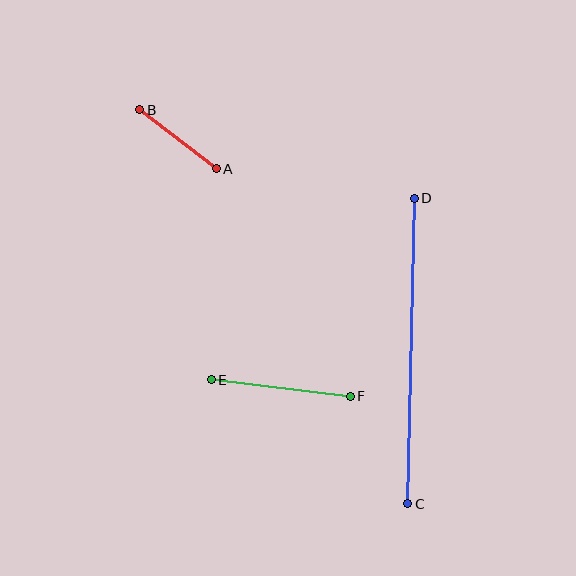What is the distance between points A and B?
The distance is approximately 97 pixels.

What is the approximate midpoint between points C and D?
The midpoint is at approximately (411, 351) pixels.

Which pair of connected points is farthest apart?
Points C and D are farthest apart.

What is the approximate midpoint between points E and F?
The midpoint is at approximately (281, 388) pixels.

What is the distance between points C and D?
The distance is approximately 305 pixels.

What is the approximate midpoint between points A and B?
The midpoint is at approximately (178, 139) pixels.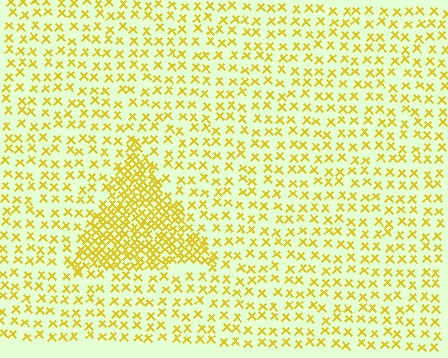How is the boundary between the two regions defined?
The boundary is defined by a change in element density (approximately 2.5x ratio). All elements are the same color, size, and shape.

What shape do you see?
I see a triangle.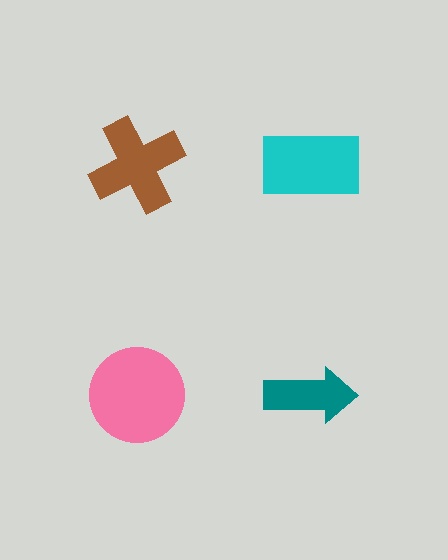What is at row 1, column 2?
A cyan rectangle.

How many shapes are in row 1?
2 shapes.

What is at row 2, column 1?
A pink circle.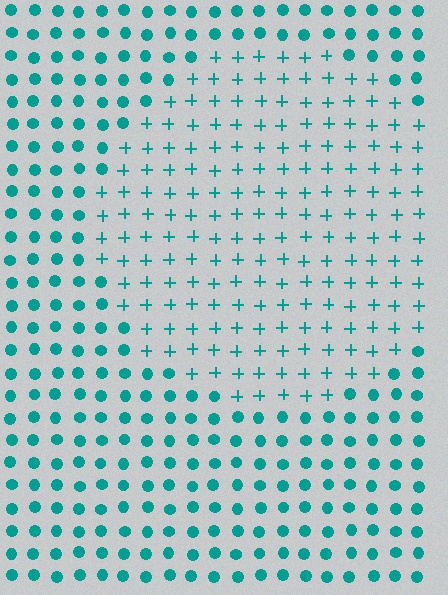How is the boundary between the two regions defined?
The boundary is defined by a change in element shape: plus signs inside vs. circles outside. All elements share the same color and spacing.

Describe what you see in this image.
The image is filled with small teal elements arranged in a uniform grid. A circle-shaped region contains plus signs, while the surrounding area contains circles. The boundary is defined purely by the change in element shape.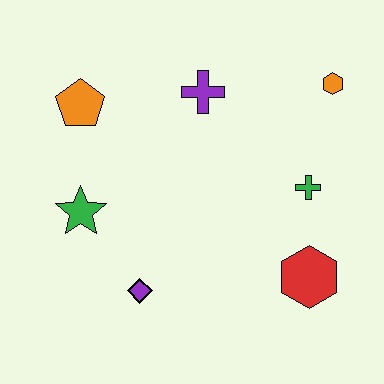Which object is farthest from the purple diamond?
The orange hexagon is farthest from the purple diamond.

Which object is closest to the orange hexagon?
The green cross is closest to the orange hexagon.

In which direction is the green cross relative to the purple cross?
The green cross is to the right of the purple cross.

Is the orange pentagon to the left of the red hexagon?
Yes